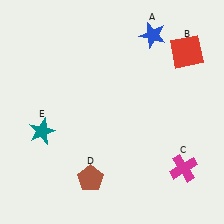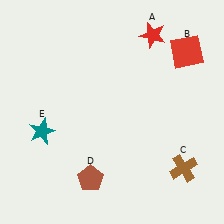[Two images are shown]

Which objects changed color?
A changed from blue to red. C changed from magenta to brown.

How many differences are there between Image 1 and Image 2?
There are 2 differences between the two images.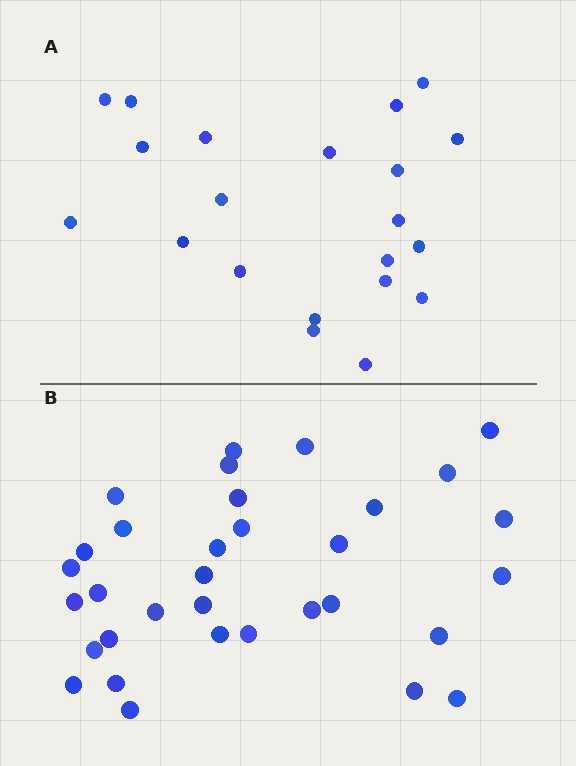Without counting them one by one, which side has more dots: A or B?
Region B (the bottom region) has more dots.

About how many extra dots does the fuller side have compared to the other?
Region B has roughly 12 or so more dots than region A.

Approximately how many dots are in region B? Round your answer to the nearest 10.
About 30 dots. (The exact count is 33, which rounds to 30.)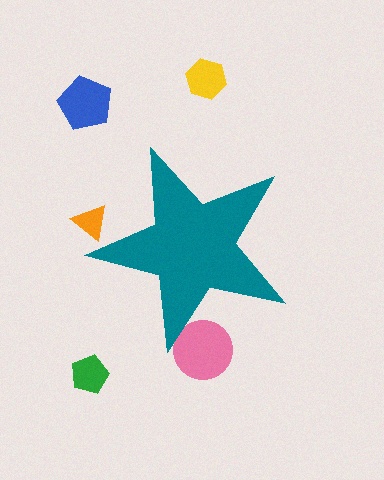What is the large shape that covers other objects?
A teal star.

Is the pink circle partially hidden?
Yes, the pink circle is partially hidden behind the teal star.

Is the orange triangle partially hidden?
Yes, the orange triangle is partially hidden behind the teal star.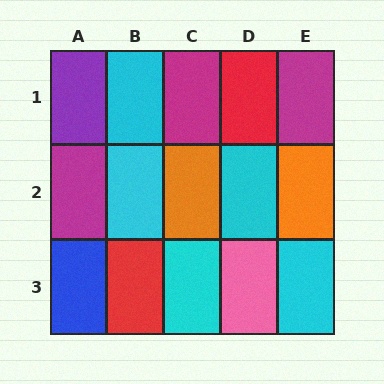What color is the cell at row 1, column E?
Magenta.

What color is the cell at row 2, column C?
Orange.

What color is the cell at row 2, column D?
Cyan.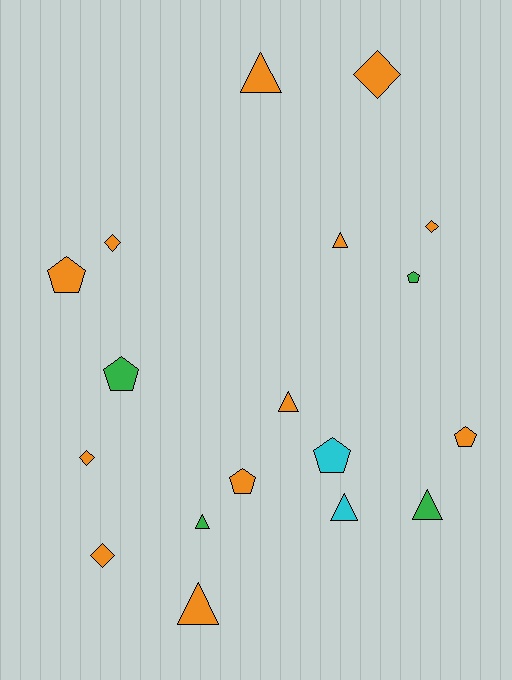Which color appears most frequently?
Orange, with 12 objects.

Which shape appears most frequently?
Triangle, with 7 objects.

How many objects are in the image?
There are 18 objects.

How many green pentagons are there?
There are 2 green pentagons.